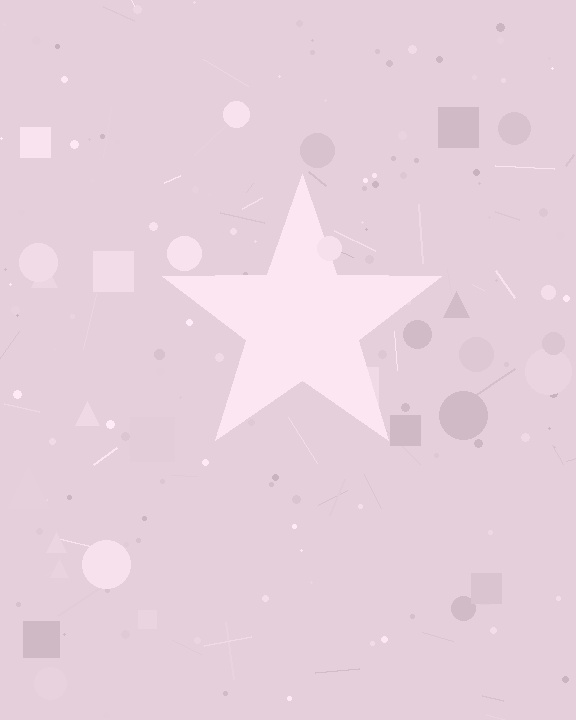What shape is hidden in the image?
A star is hidden in the image.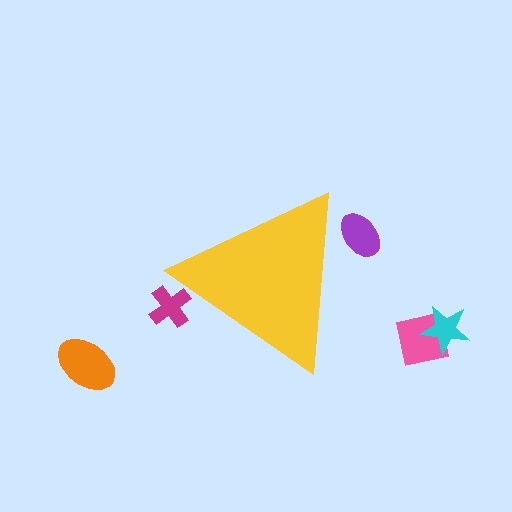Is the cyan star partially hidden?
No, the cyan star is fully visible.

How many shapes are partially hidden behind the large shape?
2 shapes are partially hidden.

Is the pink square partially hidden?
No, the pink square is fully visible.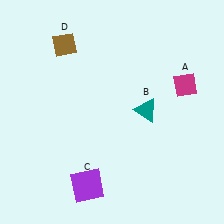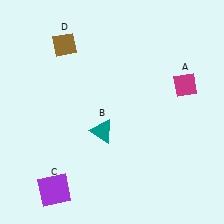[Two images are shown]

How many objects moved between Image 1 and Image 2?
2 objects moved between the two images.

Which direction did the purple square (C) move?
The purple square (C) moved left.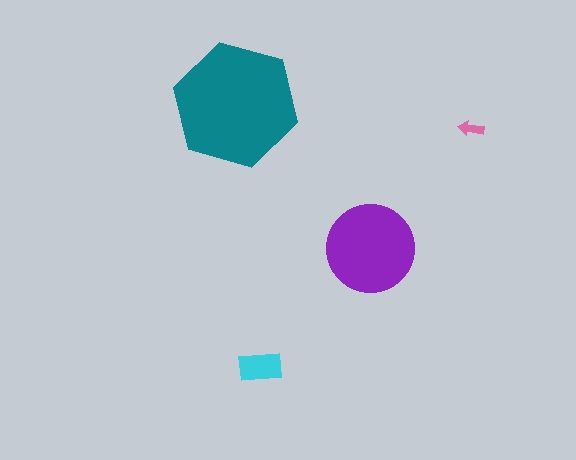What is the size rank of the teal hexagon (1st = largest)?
1st.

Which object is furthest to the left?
The teal hexagon is leftmost.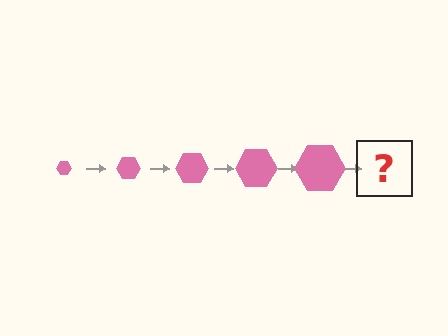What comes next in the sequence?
The next element should be a pink hexagon, larger than the previous one.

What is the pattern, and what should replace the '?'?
The pattern is that the hexagon gets progressively larger each step. The '?' should be a pink hexagon, larger than the previous one.